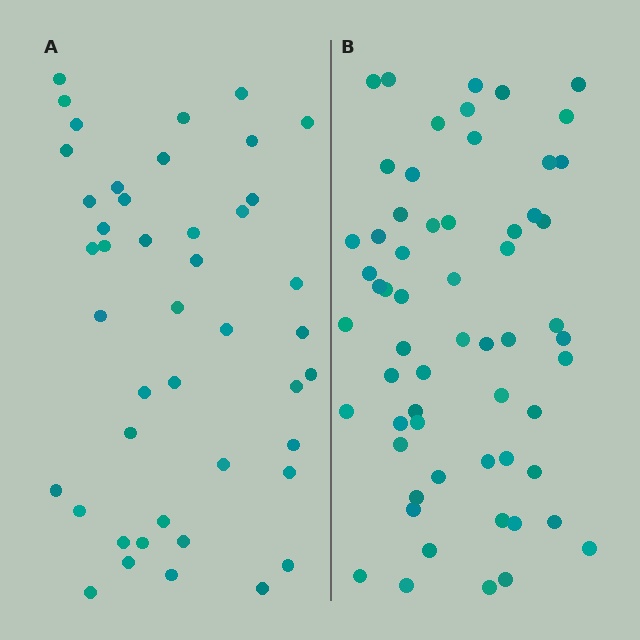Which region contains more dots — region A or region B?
Region B (the right region) has more dots.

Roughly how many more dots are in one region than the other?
Region B has approximately 15 more dots than region A.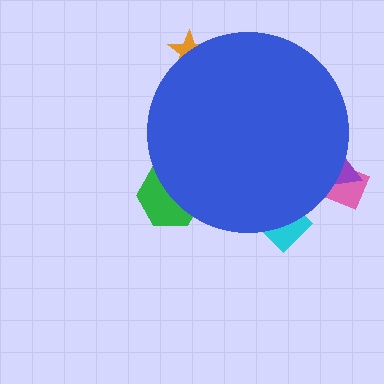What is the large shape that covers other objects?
A blue circle.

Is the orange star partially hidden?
Yes, the orange star is partially hidden behind the blue circle.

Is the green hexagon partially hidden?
Yes, the green hexagon is partially hidden behind the blue circle.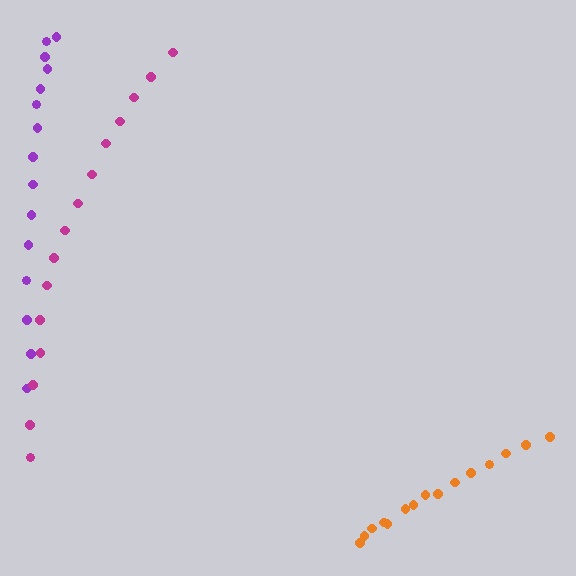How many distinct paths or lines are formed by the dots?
There are 3 distinct paths.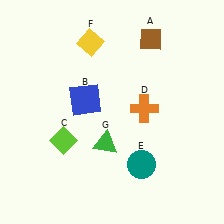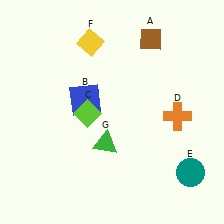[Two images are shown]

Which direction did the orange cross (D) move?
The orange cross (D) moved right.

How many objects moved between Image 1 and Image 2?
3 objects moved between the two images.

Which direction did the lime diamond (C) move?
The lime diamond (C) moved up.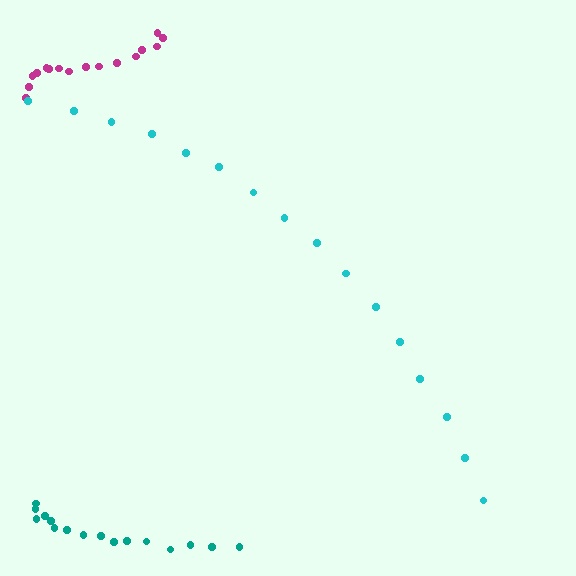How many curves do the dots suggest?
There are 3 distinct paths.